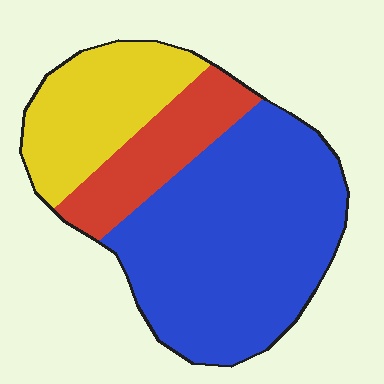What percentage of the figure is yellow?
Yellow takes up less than a quarter of the figure.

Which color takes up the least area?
Red, at roughly 20%.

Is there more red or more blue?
Blue.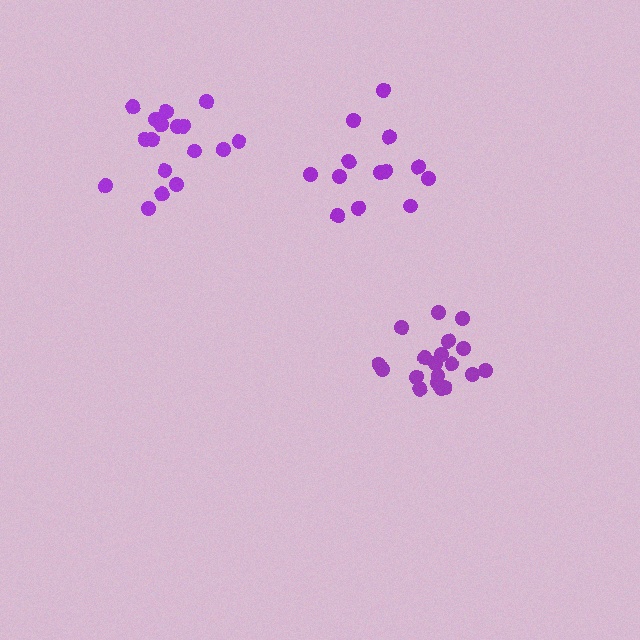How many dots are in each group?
Group 1: 19 dots, Group 2: 17 dots, Group 3: 13 dots (49 total).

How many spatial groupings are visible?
There are 3 spatial groupings.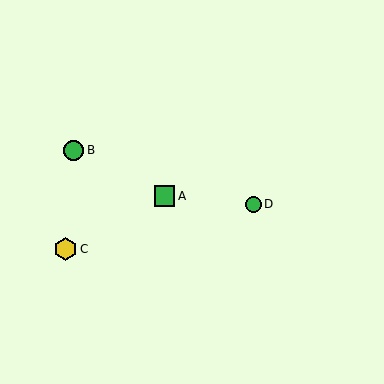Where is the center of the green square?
The center of the green square is at (165, 196).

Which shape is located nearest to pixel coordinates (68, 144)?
The green circle (labeled B) at (73, 150) is nearest to that location.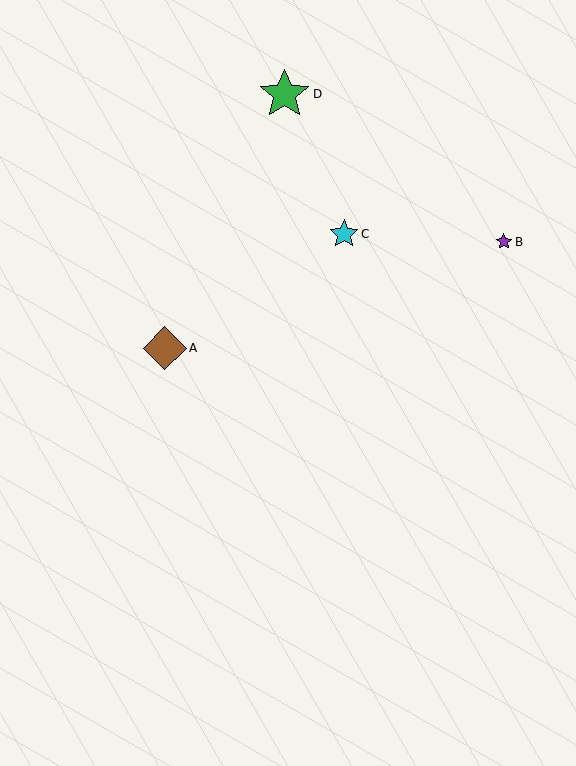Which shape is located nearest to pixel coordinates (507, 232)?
The purple star (labeled B) at (504, 242) is nearest to that location.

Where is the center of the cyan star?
The center of the cyan star is at (344, 234).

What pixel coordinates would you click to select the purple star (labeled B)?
Click at (504, 242) to select the purple star B.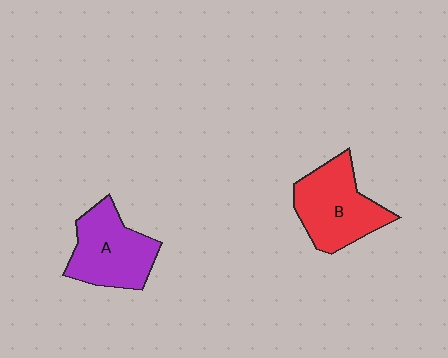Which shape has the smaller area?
Shape A (purple).